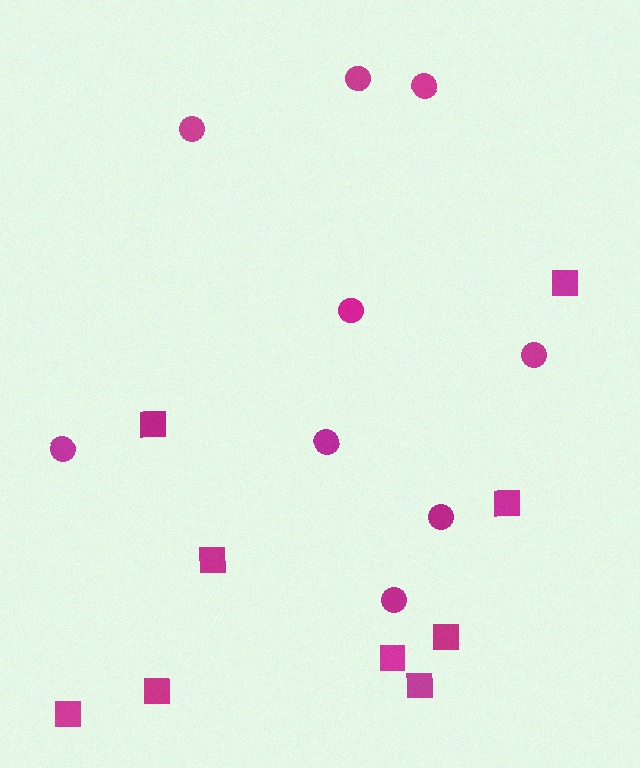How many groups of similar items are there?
There are 2 groups: one group of squares (9) and one group of circles (9).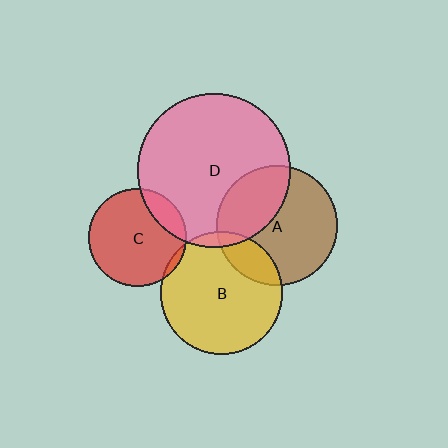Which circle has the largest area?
Circle D (pink).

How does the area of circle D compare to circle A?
Approximately 1.6 times.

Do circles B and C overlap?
Yes.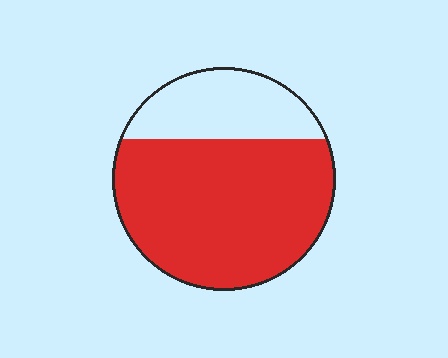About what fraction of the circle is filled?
About three quarters (3/4).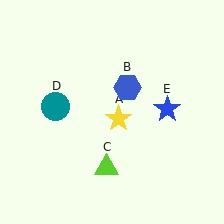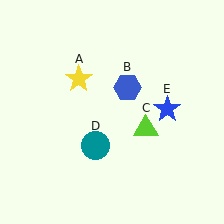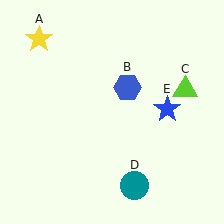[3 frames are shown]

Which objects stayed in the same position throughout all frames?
Blue hexagon (object B) and blue star (object E) remained stationary.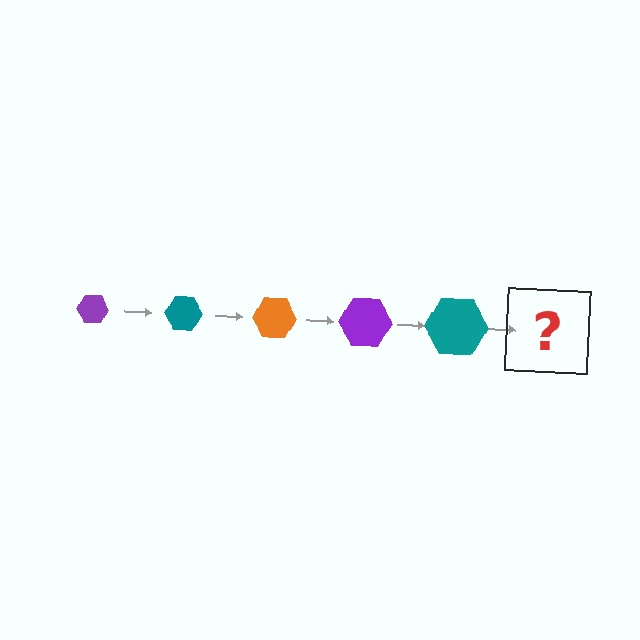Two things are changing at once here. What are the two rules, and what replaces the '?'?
The two rules are that the hexagon grows larger each step and the color cycles through purple, teal, and orange. The '?' should be an orange hexagon, larger than the previous one.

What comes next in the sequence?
The next element should be an orange hexagon, larger than the previous one.